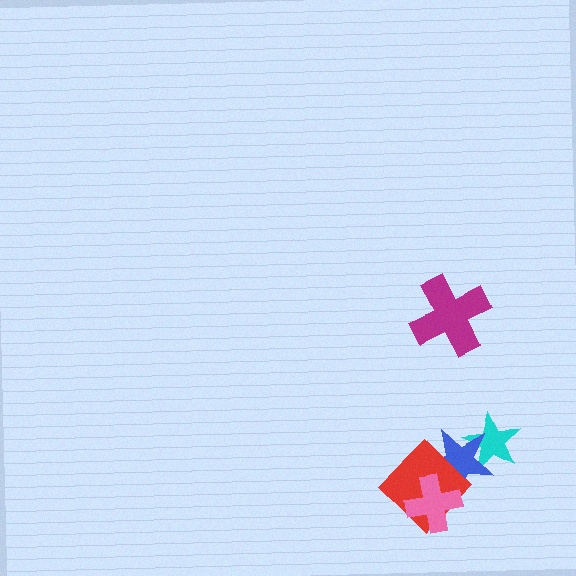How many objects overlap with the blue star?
3 objects overlap with the blue star.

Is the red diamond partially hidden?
Yes, it is partially covered by another shape.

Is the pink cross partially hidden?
No, no other shape covers it.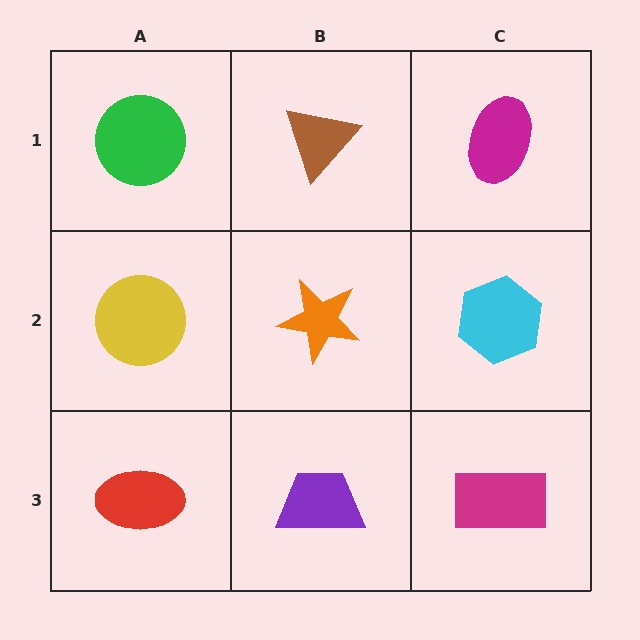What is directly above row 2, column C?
A magenta ellipse.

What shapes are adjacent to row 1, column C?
A cyan hexagon (row 2, column C), a brown triangle (row 1, column B).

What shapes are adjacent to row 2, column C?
A magenta ellipse (row 1, column C), a magenta rectangle (row 3, column C), an orange star (row 2, column B).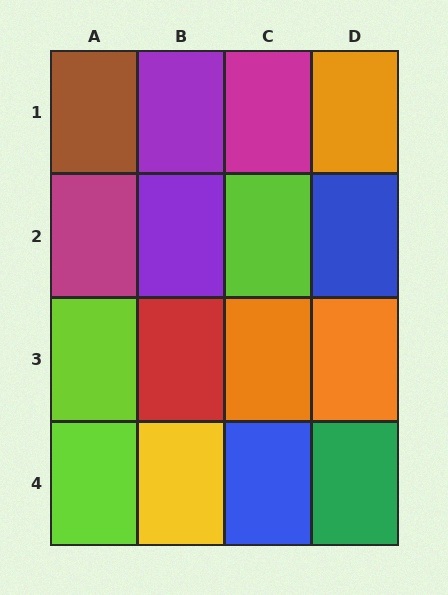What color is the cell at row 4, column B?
Yellow.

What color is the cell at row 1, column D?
Orange.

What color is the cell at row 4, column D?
Green.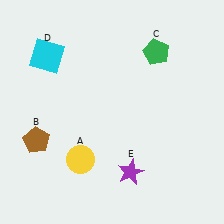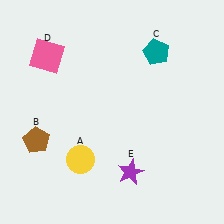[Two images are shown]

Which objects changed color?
C changed from green to teal. D changed from cyan to pink.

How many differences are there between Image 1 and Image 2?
There are 2 differences between the two images.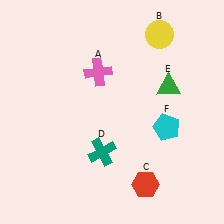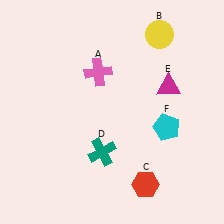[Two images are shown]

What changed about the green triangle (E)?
In Image 1, E is green. In Image 2, it changed to magenta.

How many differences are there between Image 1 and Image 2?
There is 1 difference between the two images.